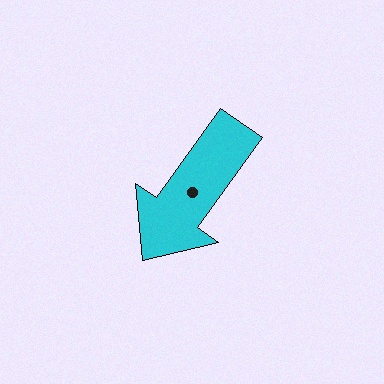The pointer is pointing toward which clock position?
Roughly 7 o'clock.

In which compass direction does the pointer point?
Southwest.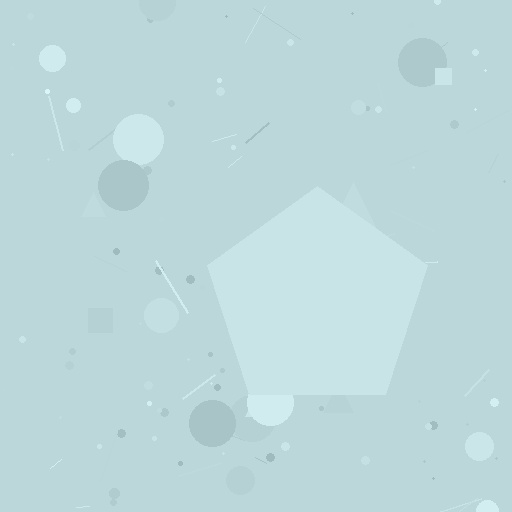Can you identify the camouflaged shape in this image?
The camouflaged shape is a pentagon.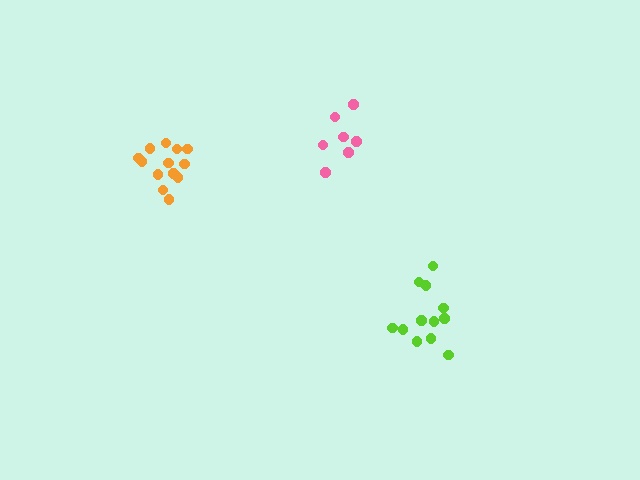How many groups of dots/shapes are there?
There are 3 groups.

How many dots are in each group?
Group 1: 13 dots, Group 2: 7 dots, Group 3: 12 dots (32 total).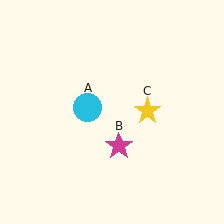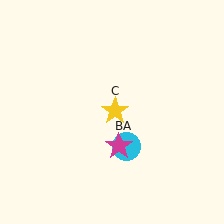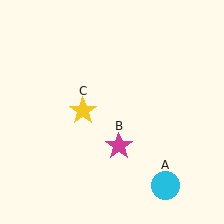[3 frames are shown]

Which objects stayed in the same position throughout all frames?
Magenta star (object B) remained stationary.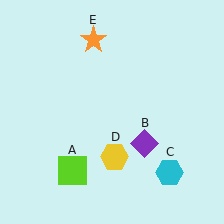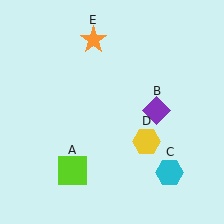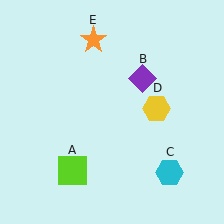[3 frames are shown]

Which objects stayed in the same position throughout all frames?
Lime square (object A) and cyan hexagon (object C) and orange star (object E) remained stationary.